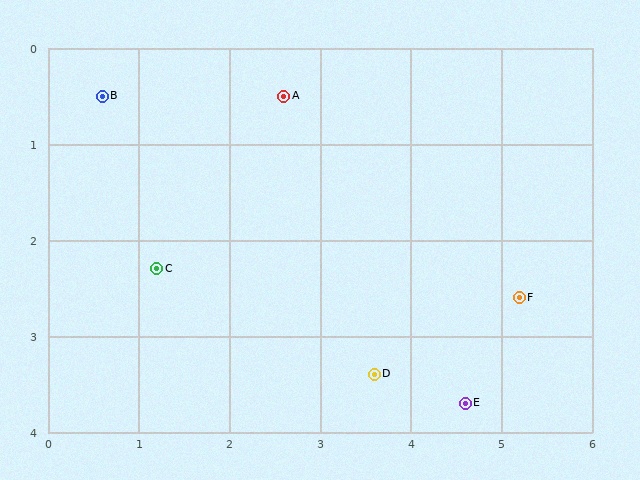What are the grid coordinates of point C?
Point C is at approximately (1.2, 2.3).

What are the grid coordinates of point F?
Point F is at approximately (5.2, 2.6).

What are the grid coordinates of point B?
Point B is at approximately (0.6, 0.5).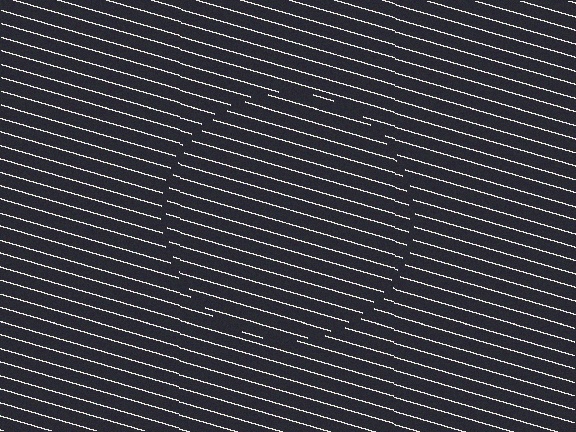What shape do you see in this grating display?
An illusory circle. The interior of the shape contains the same grating, shifted by half a period — the contour is defined by the phase discontinuity where line-ends from the inner and outer gratings abut.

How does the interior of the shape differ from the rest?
The interior of the shape contains the same grating, shifted by half a period — the contour is defined by the phase discontinuity where line-ends from the inner and outer gratings abut.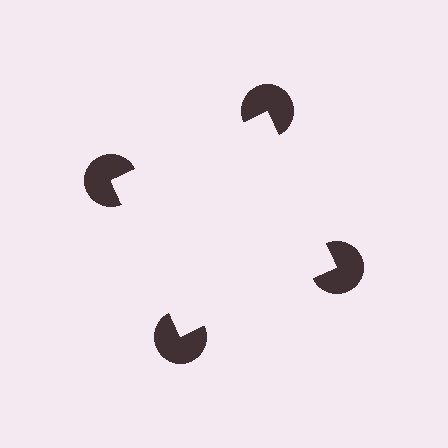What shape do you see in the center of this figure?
An illusory square — its edges are inferred from the aligned wedge cuts in the pac-man discs, not physically drawn.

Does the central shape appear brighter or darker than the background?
It typically appears slightly brighter than the background, even though no actual brightness change is drawn.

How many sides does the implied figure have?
4 sides.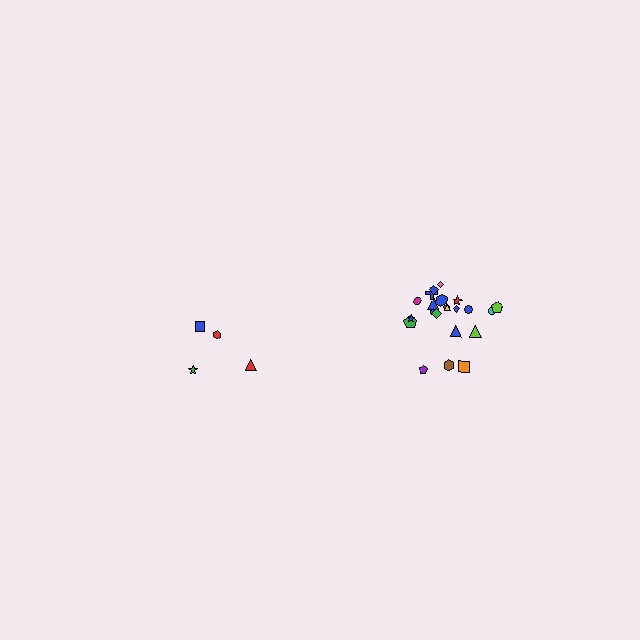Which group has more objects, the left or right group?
The right group.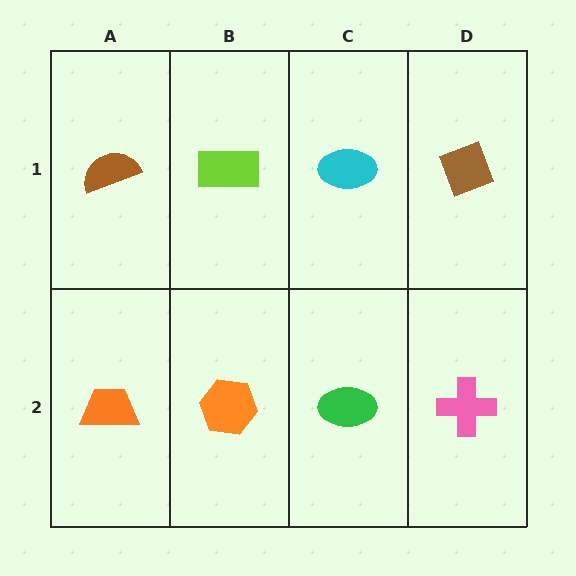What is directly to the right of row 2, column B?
A green ellipse.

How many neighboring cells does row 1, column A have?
2.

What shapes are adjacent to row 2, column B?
A lime rectangle (row 1, column B), an orange trapezoid (row 2, column A), a green ellipse (row 2, column C).